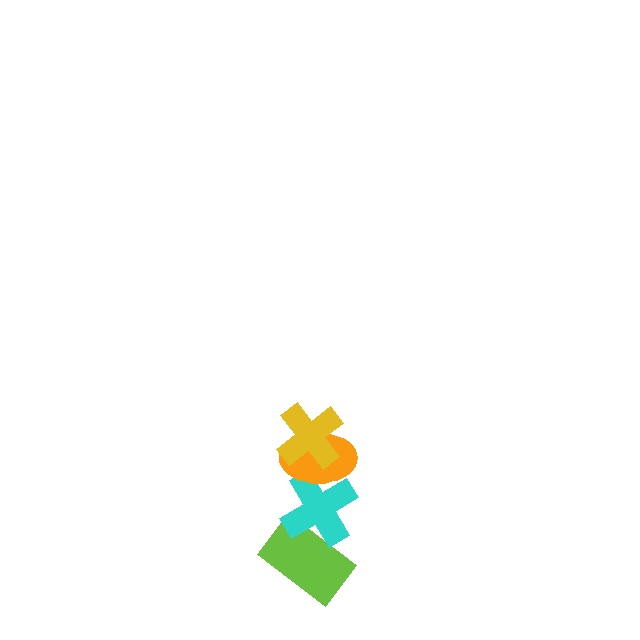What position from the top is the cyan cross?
The cyan cross is 3rd from the top.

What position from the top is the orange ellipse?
The orange ellipse is 2nd from the top.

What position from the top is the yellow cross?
The yellow cross is 1st from the top.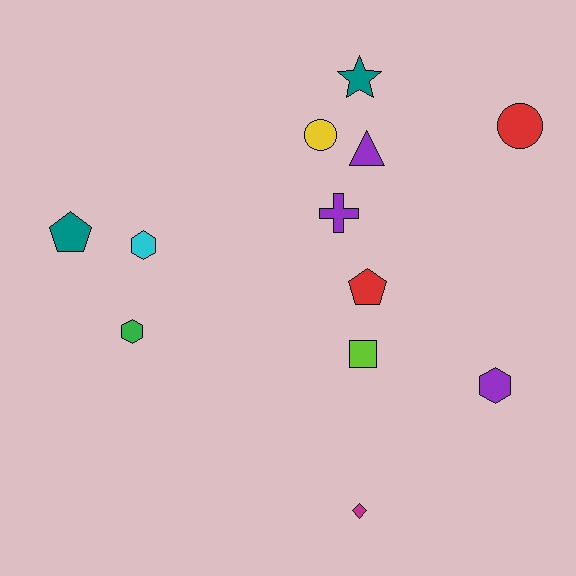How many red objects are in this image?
There are 2 red objects.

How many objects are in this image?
There are 12 objects.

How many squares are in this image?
There is 1 square.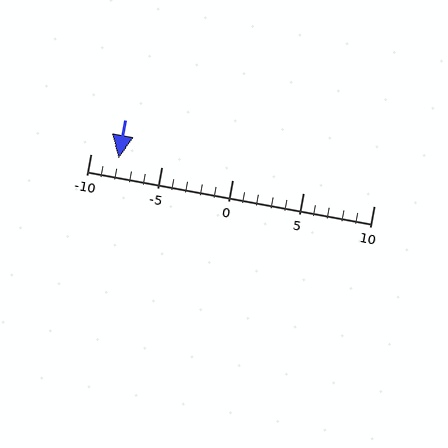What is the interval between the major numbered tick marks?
The major tick marks are spaced 5 units apart.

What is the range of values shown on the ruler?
The ruler shows values from -10 to 10.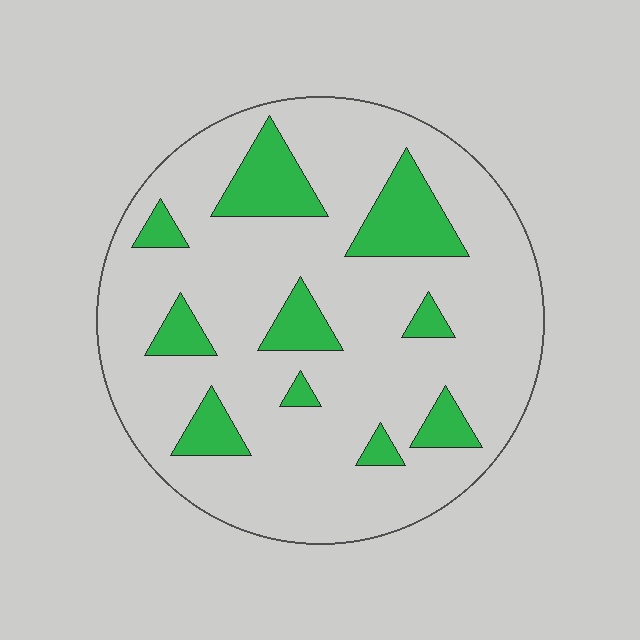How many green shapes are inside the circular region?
10.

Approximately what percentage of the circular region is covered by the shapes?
Approximately 20%.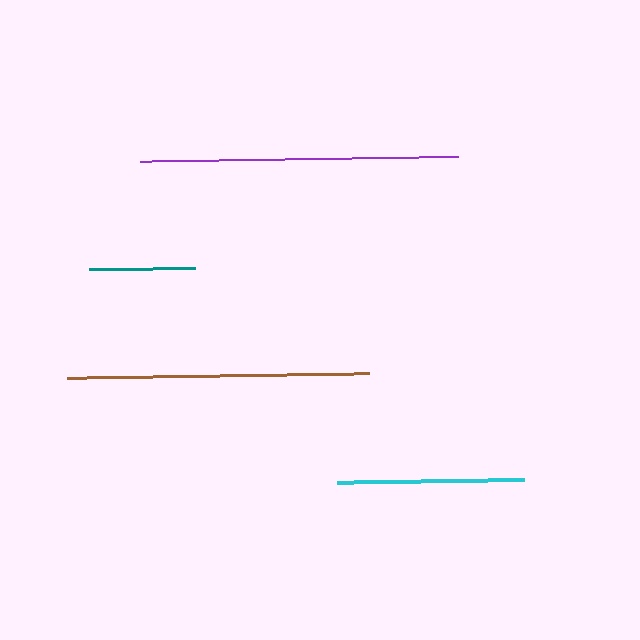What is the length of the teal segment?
The teal segment is approximately 106 pixels long.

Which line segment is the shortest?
The teal line is the shortest at approximately 106 pixels.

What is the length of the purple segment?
The purple segment is approximately 318 pixels long.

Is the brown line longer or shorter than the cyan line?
The brown line is longer than the cyan line.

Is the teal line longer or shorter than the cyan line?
The cyan line is longer than the teal line.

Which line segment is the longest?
The purple line is the longest at approximately 318 pixels.